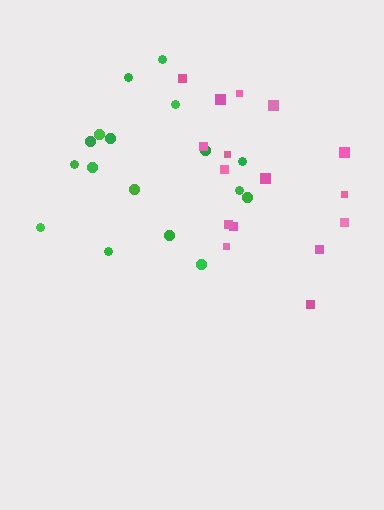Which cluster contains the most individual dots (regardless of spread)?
Green (17).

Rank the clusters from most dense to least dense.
green, pink.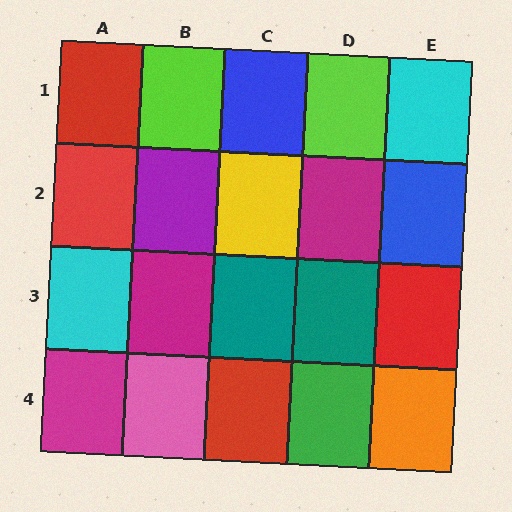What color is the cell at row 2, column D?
Magenta.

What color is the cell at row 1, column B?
Lime.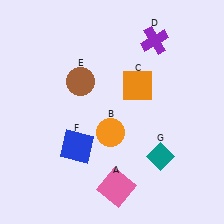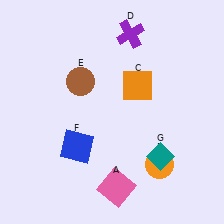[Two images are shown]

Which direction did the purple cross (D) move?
The purple cross (D) moved left.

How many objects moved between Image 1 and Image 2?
2 objects moved between the two images.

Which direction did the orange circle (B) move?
The orange circle (B) moved right.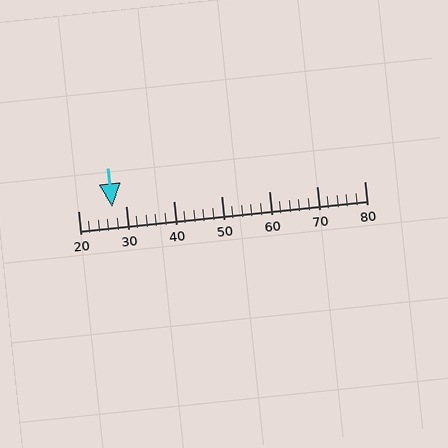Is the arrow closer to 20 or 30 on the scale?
The arrow is closer to 30.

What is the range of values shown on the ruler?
The ruler shows values from 20 to 80.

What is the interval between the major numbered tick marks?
The major tick marks are spaced 10 units apart.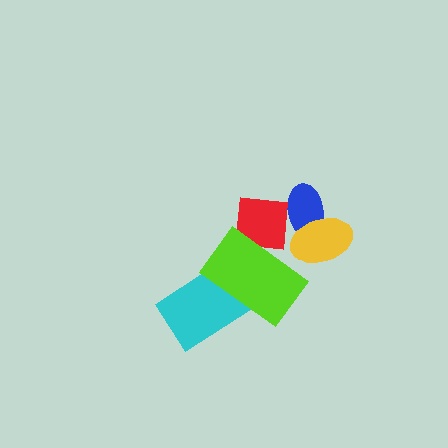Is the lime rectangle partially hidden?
No, no other shape covers it.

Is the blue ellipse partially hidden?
Yes, it is partially covered by another shape.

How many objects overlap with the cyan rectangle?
1 object overlaps with the cyan rectangle.